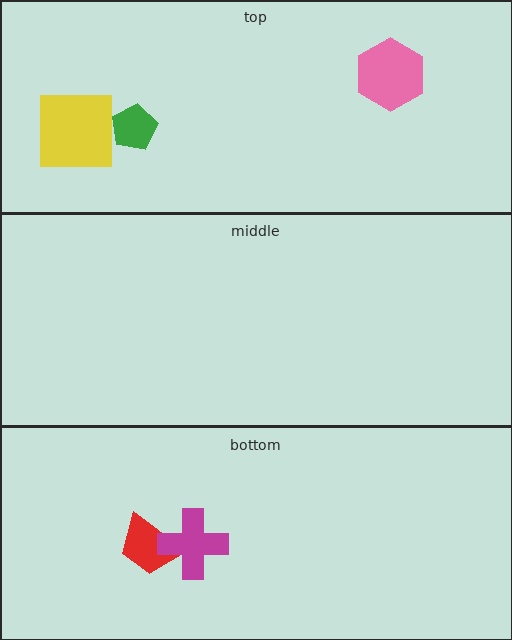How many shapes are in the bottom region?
2.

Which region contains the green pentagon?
The top region.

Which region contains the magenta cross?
The bottom region.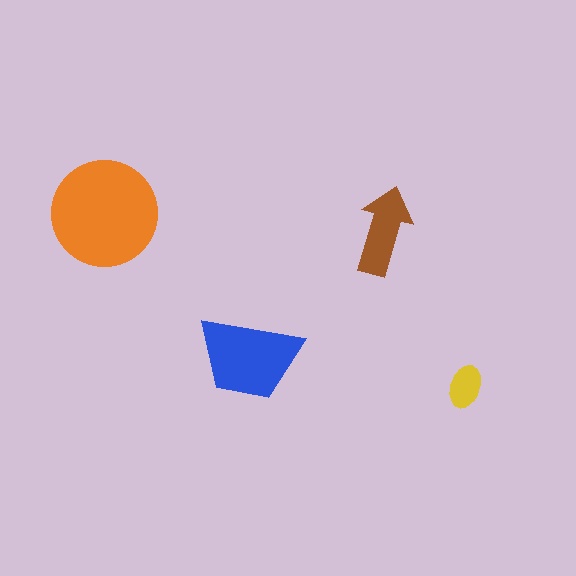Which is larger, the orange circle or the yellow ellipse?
The orange circle.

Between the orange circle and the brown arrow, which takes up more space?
The orange circle.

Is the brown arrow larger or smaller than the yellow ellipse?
Larger.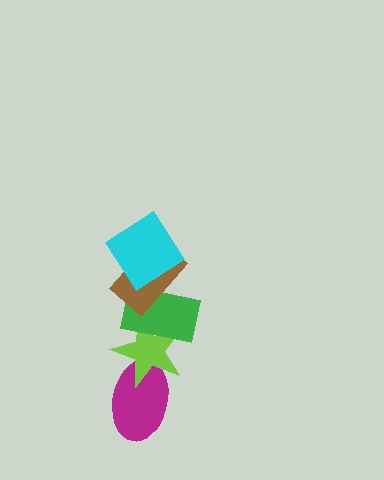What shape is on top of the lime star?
The green rectangle is on top of the lime star.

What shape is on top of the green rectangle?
The brown rectangle is on top of the green rectangle.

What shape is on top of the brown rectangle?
The cyan diamond is on top of the brown rectangle.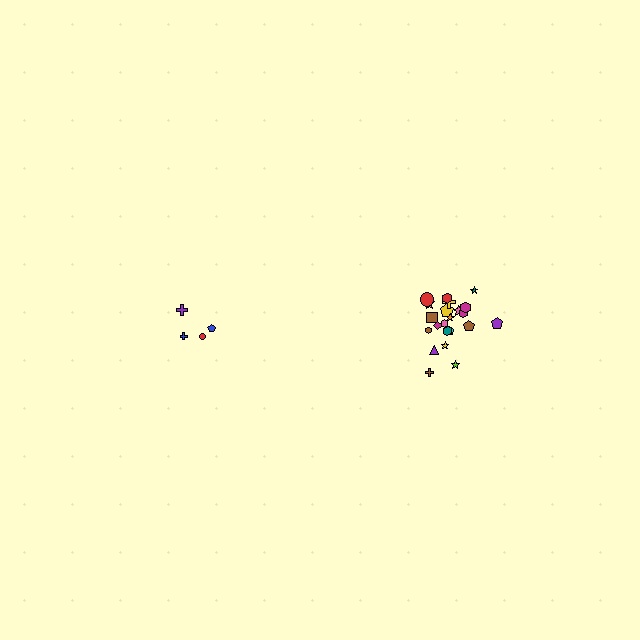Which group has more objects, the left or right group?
The right group.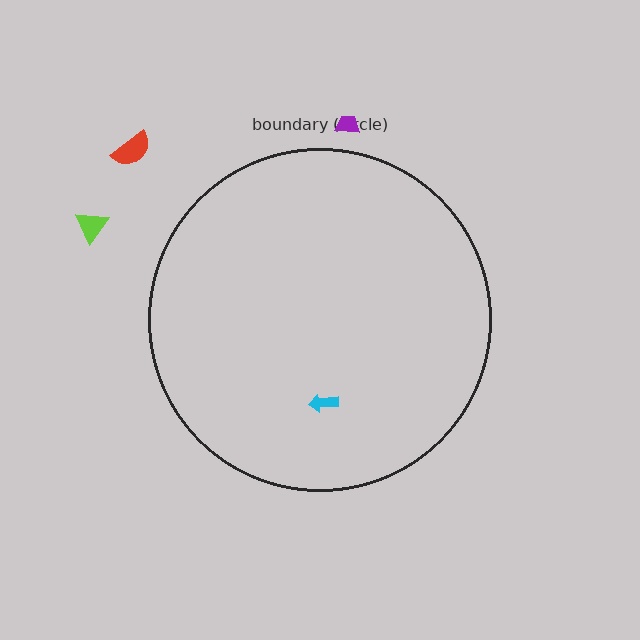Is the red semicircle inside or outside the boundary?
Outside.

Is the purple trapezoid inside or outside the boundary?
Outside.